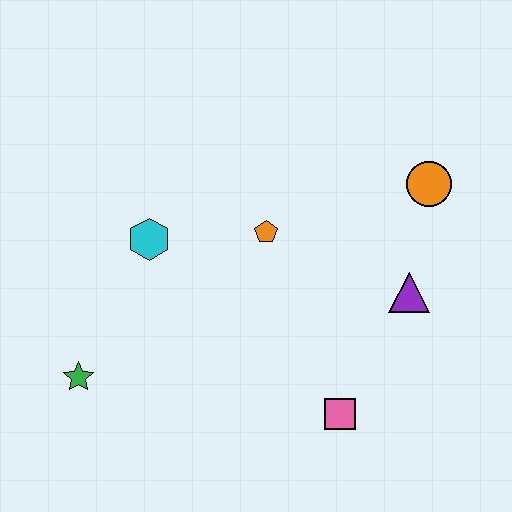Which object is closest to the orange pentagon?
The cyan hexagon is closest to the orange pentagon.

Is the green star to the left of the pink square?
Yes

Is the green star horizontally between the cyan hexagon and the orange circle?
No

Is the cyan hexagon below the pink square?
No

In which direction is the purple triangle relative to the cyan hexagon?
The purple triangle is to the right of the cyan hexagon.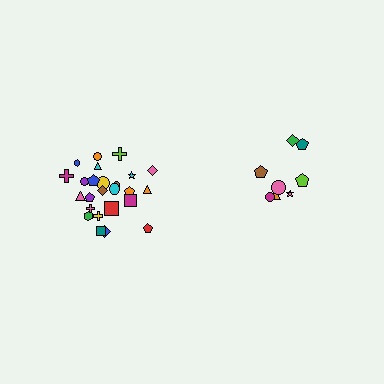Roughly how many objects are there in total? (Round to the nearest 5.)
Roughly 35 objects in total.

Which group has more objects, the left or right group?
The left group.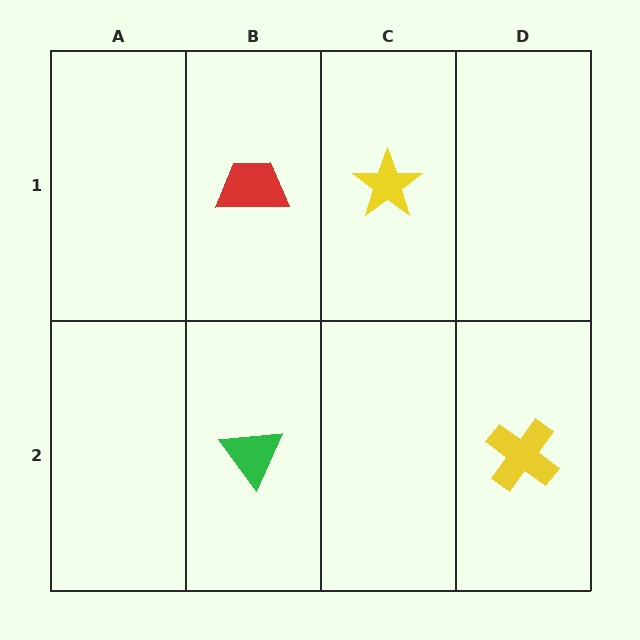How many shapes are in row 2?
2 shapes.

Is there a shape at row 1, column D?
No, that cell is empty.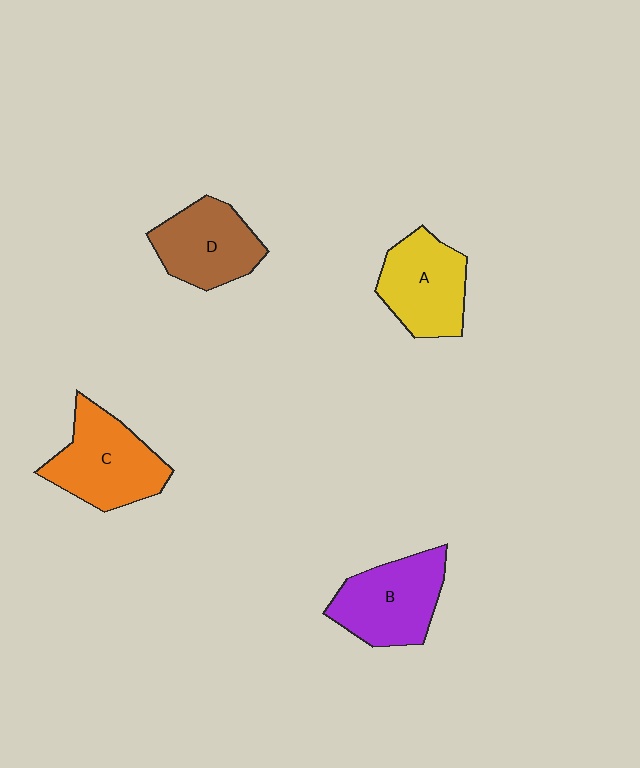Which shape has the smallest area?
Shape D (brown).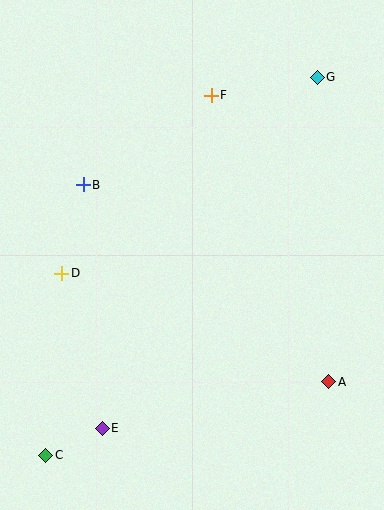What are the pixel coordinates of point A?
Point A is at (329, 382).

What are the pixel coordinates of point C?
Point C is at (46, 455).